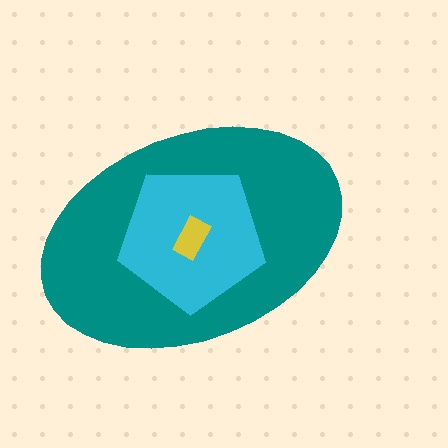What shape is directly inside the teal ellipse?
The cyan pentagon.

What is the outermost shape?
The teal ellipse.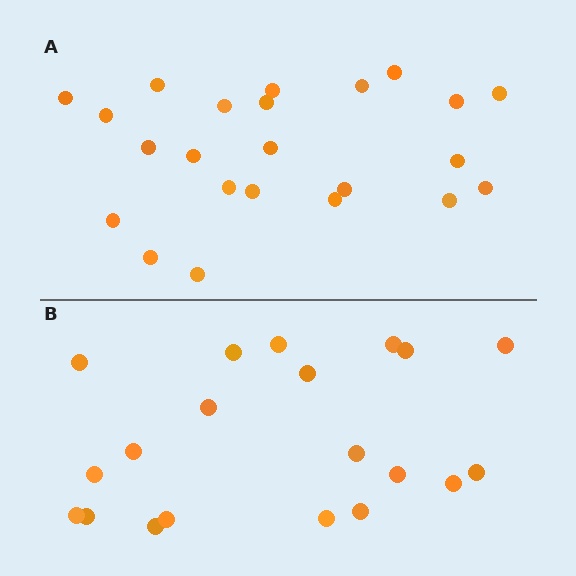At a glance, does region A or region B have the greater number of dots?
Region A (the top region) has more dots.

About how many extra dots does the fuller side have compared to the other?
Region A has just a few more — roughly 2 or 3 more dots than region B.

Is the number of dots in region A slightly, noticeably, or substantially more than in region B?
Region A has only slightly more — the two regions are fairly close. The ratio is roughly 1.1 to 1.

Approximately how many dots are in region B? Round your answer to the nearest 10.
About 20 dots.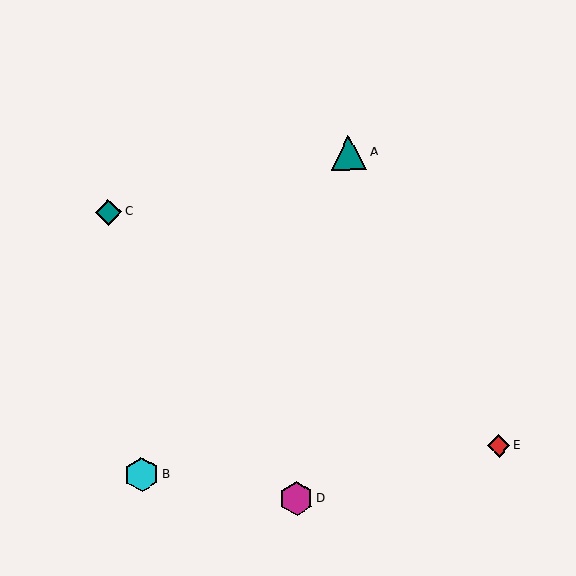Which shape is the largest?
The teal triangle (labeled A) is the largest.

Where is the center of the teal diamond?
The center of the teal diamond is at (108, 212).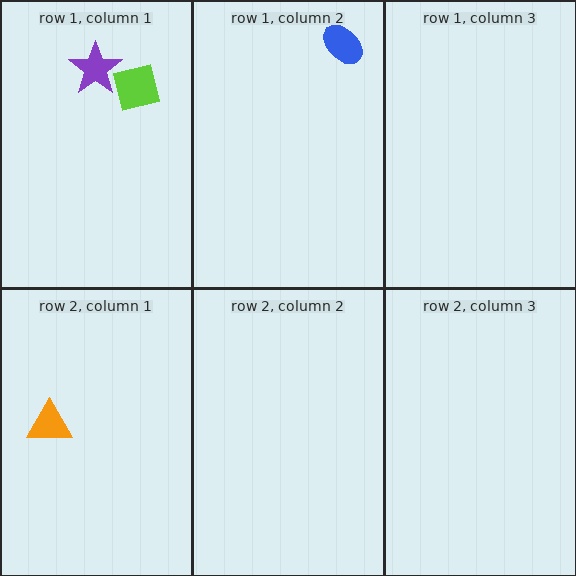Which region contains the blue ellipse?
The row 1, column 2 region.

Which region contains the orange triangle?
The row 2, column 1 region.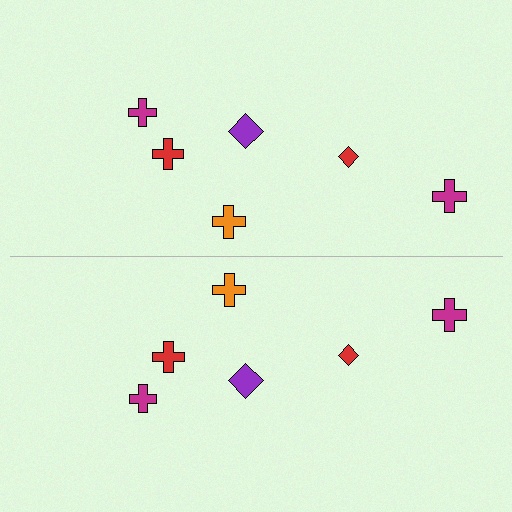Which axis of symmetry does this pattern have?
The pattern has a horizontal axis of symmetry running through the center of the image.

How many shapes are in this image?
There are 12 shapes in this image.